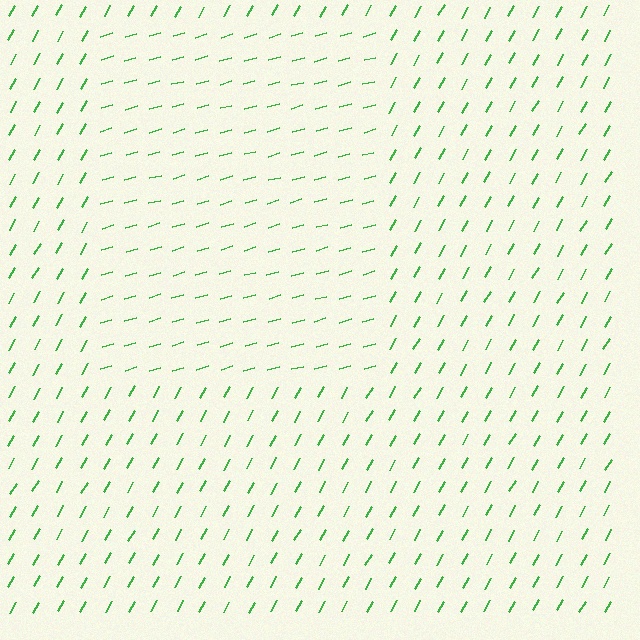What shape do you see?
I see a rectangle.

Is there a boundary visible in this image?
Yes, there is a texture boundary formed by a change in line orientation.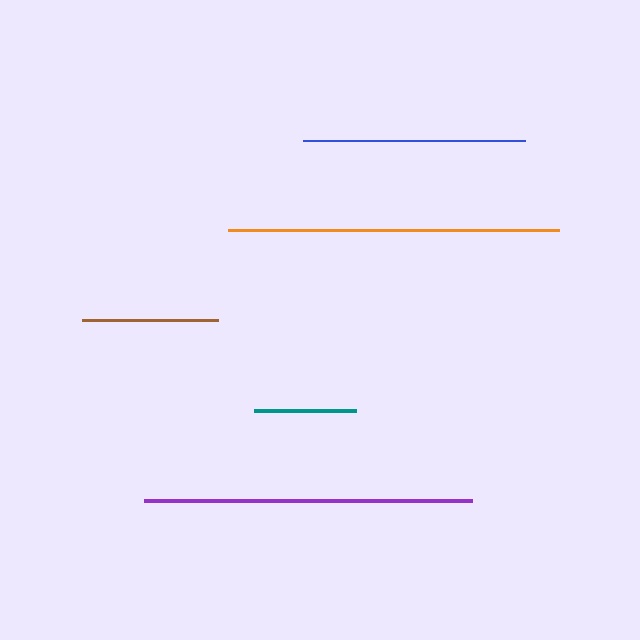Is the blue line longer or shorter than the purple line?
The purple line is longer than the blue line.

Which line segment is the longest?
The orange line is the longest at approximately 331 pixels.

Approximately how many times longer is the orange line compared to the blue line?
The orange line is approximately 1.5 times the length of the blue line.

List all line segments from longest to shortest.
From longest to shortest: orange, purple, blue, brown, teal.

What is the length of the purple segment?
The purple segment is approximately 328 pixels long.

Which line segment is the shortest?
The teal line is the shortest at approximately 102 pixels.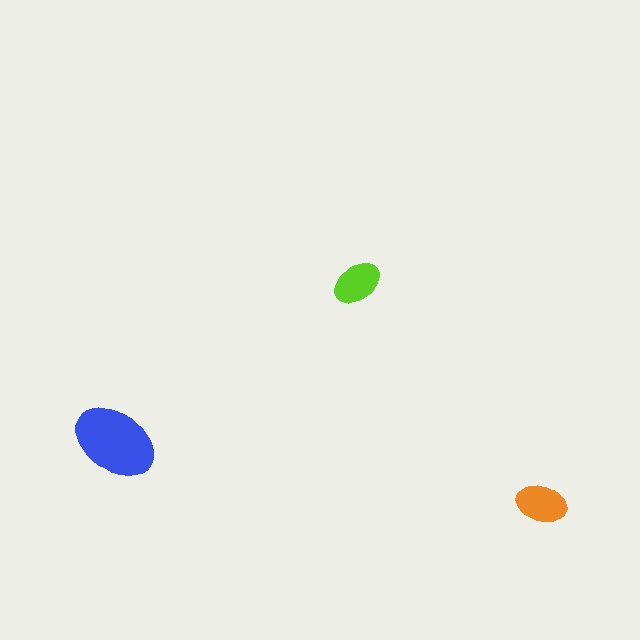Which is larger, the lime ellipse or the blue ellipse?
The blue one.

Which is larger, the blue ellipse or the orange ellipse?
The blue one.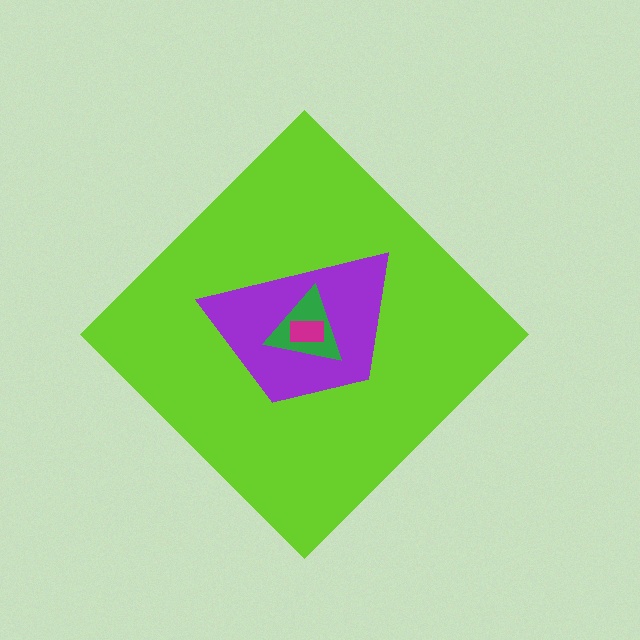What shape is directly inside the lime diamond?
The purple trapezoid.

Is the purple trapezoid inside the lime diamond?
Yes.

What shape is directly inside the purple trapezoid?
The green triangle.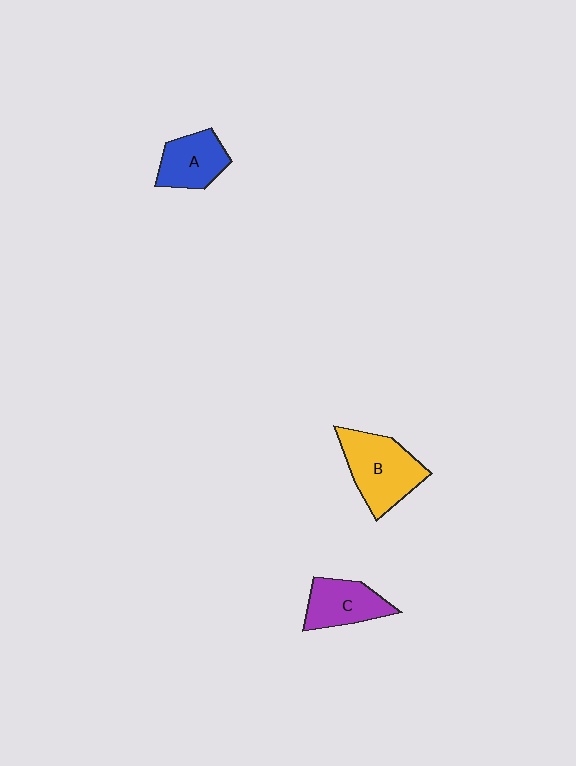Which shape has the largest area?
Shape B (yellow).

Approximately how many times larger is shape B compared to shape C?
Approximately 1.4 times.